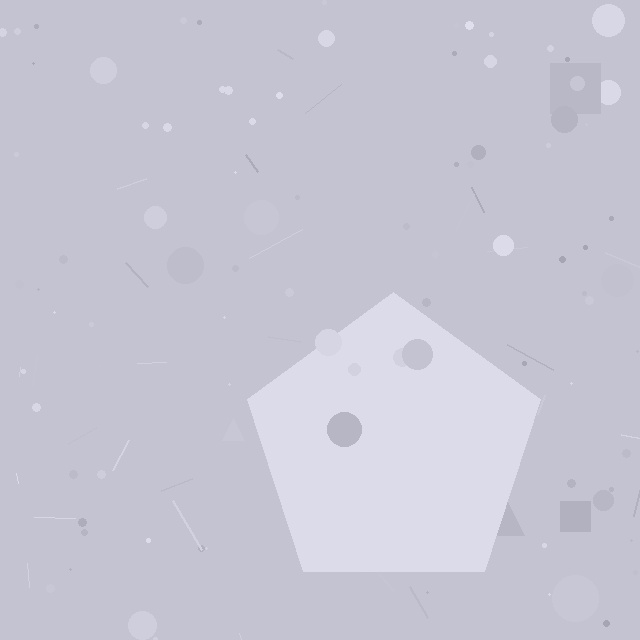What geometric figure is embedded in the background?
A pentagon is embedded in the background.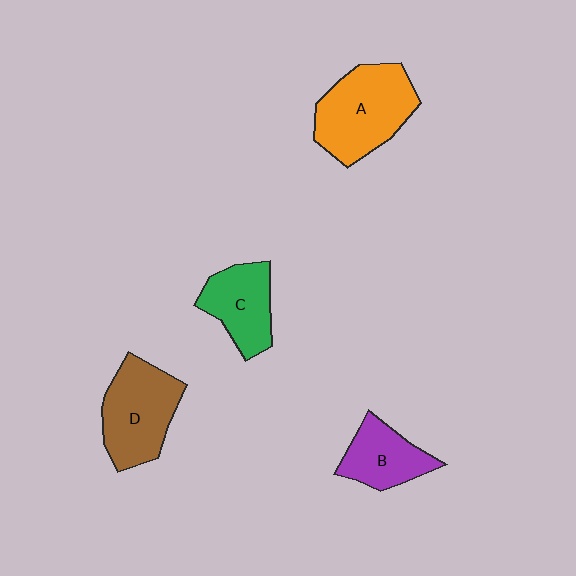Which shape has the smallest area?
Shape B (purple).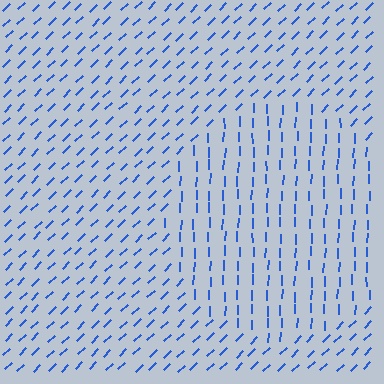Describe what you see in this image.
The image is filled with small blue line segments. A circle region in the image has lines oriented differently from the surrounding lines, creating a visible texture boundary.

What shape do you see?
I see a circle.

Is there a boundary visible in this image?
Yes, there is a texture boundary formed by a change in line orientation.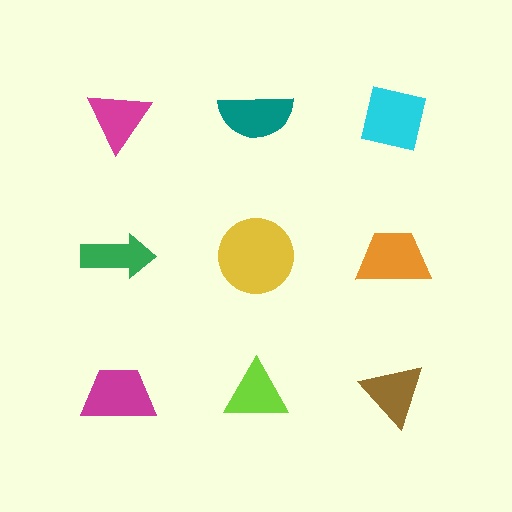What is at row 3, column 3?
A brown triangle.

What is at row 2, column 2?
A yellow circle.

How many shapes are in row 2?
3 shapes.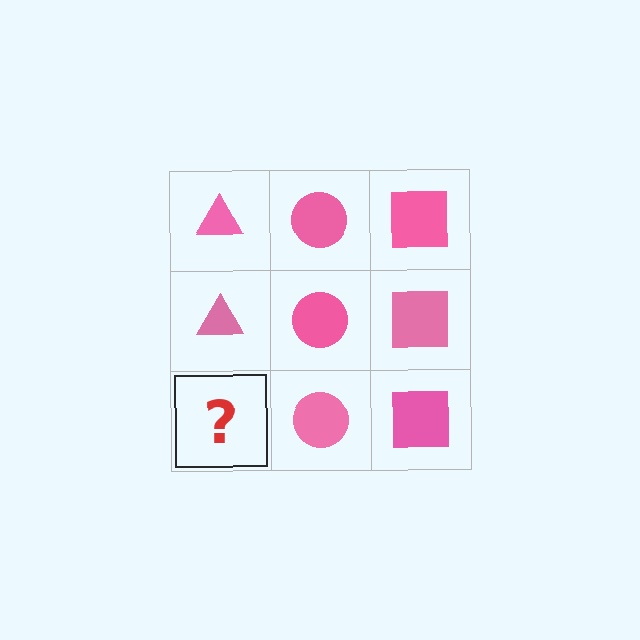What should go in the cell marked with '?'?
The missing cell should contain a pink triangle.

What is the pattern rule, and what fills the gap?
The rule is that each column has a consistent shape. The gap should be filled with a pink triangle.